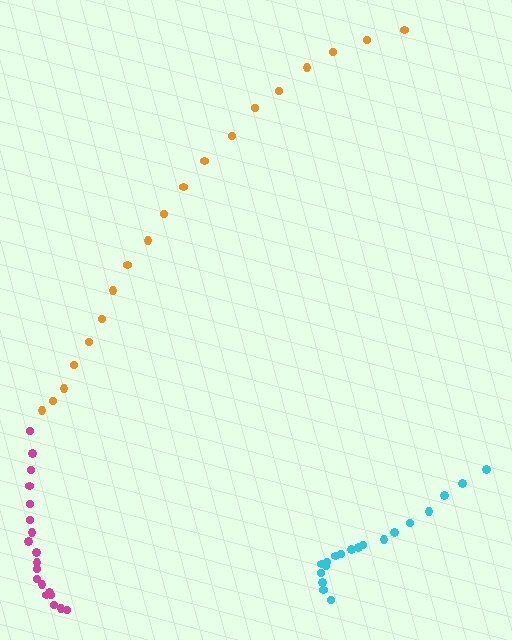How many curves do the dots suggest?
There are 3 distinct paths.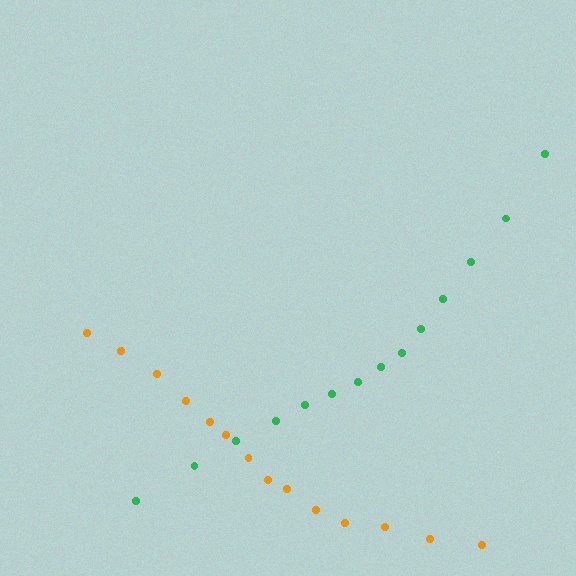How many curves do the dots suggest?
There are 2 distinct paths.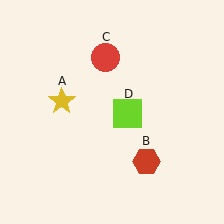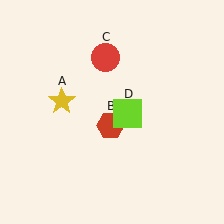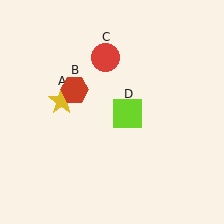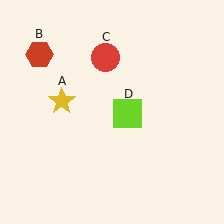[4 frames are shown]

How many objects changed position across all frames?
1 object changed position: red hexagon (object B).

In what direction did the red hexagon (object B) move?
The red hexagon (object B) moved up and to the left.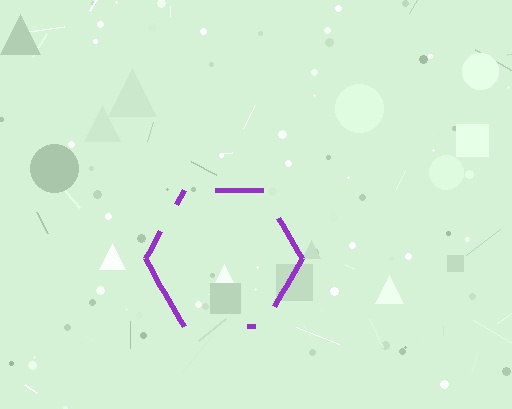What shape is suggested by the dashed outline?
The dashed outline suggests a hexagon.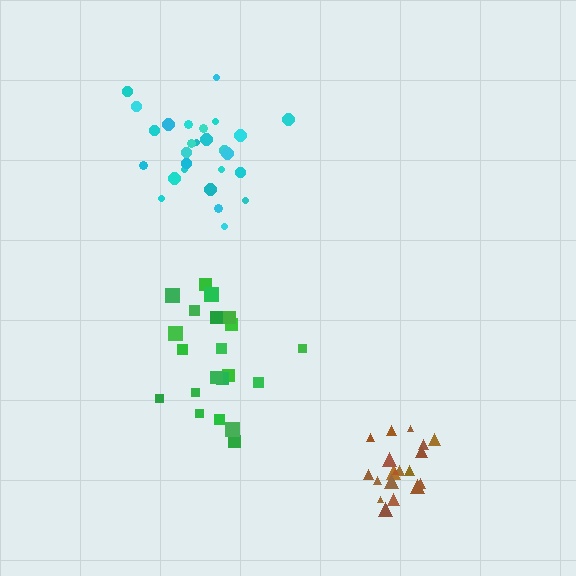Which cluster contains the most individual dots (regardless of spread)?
Cyan (27).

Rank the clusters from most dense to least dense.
brown, cyan, green.